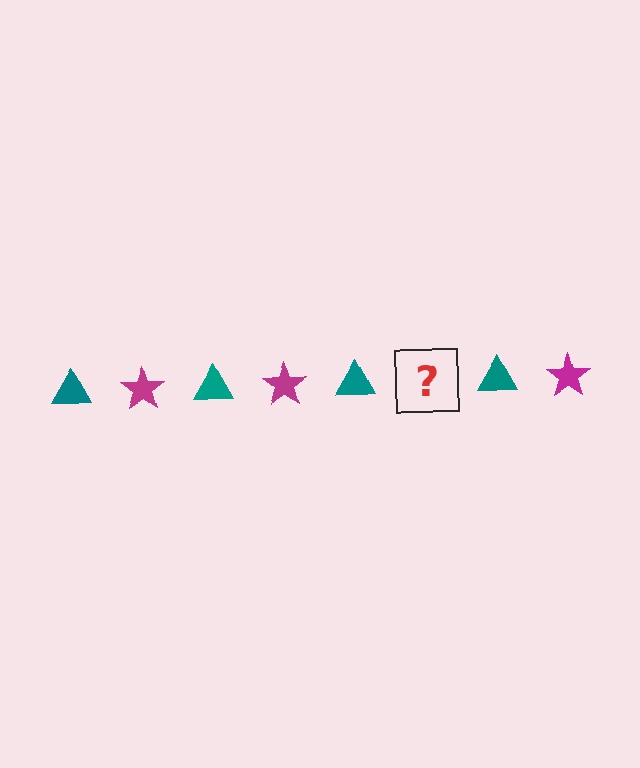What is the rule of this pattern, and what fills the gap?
The rule is that the pattern alternates between teal triangle and magenta star. The gap should be filled with a magenta star.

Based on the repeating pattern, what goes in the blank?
The blank should be a magenta star.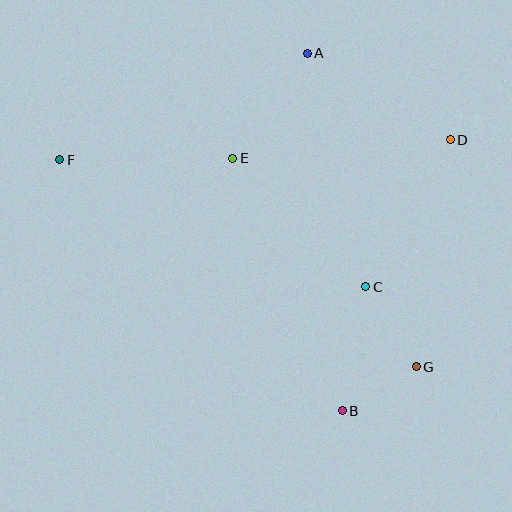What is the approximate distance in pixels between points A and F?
The distance between A and F is approximately 269 pixels.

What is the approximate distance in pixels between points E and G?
The distance between E and G is approximately 278 pixels.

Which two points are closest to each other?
Points B and G are closest to each other.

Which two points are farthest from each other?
Points F and G are farthest from each other.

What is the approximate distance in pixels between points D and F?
The distance between D and F is approximately 391 pixels.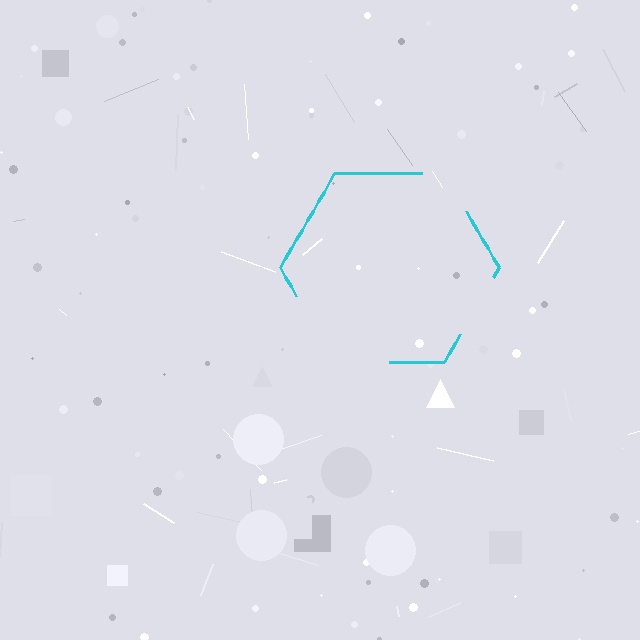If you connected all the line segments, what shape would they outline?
They would outline a hexagon.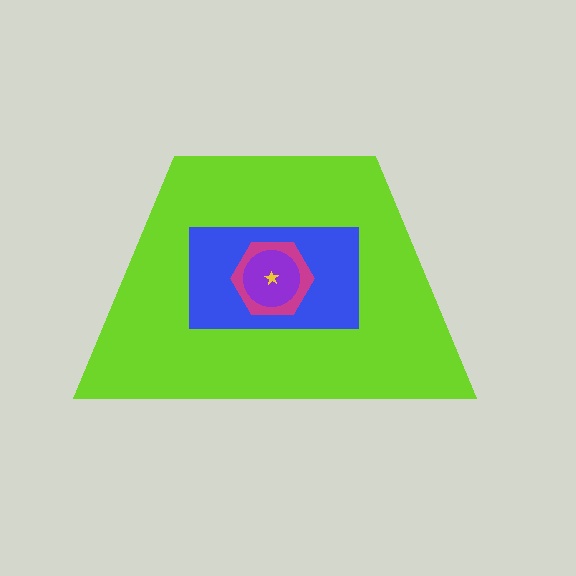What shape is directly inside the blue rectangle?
The magenta hexagon.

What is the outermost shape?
The lime trapezoid.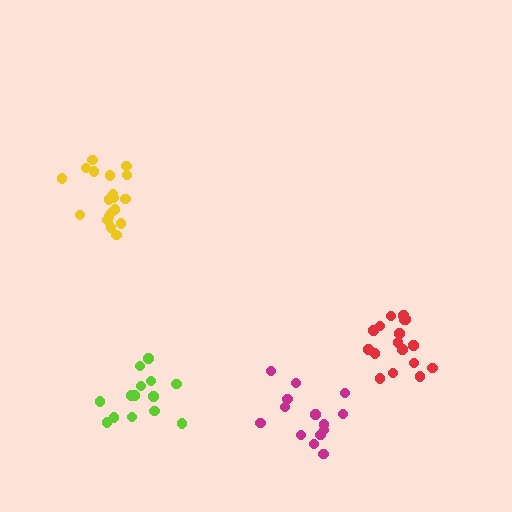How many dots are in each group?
Group 1: 14 dots, Group 2: 14 dots, Group 3: 19 dots, Group 4: 17 dots (64 total).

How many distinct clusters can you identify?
There are 4 distinct clusters.